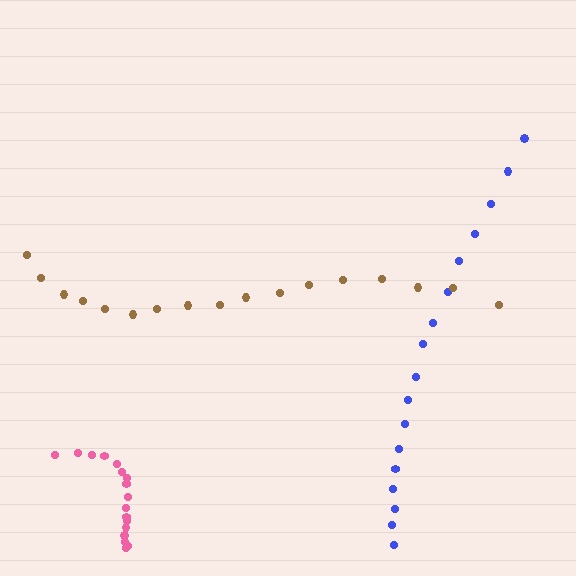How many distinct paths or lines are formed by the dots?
There are 3 distinct paths.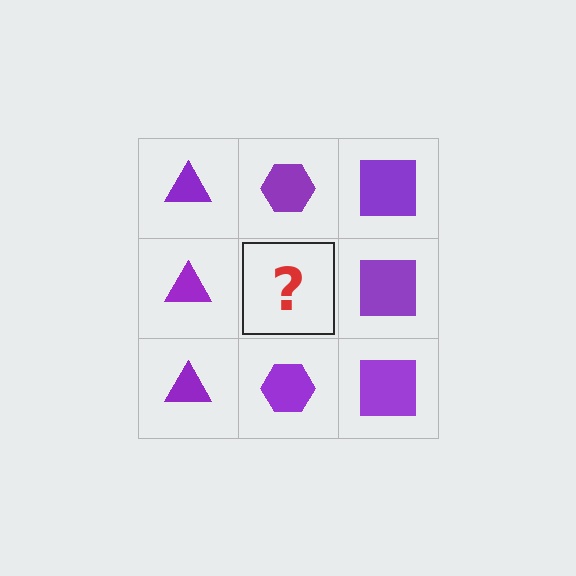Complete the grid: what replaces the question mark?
The question mark should be replaced with a purple hexagon.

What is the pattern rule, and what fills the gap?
The rule is that each column has a consistent shape. The gap should be filled with a purple hexagon.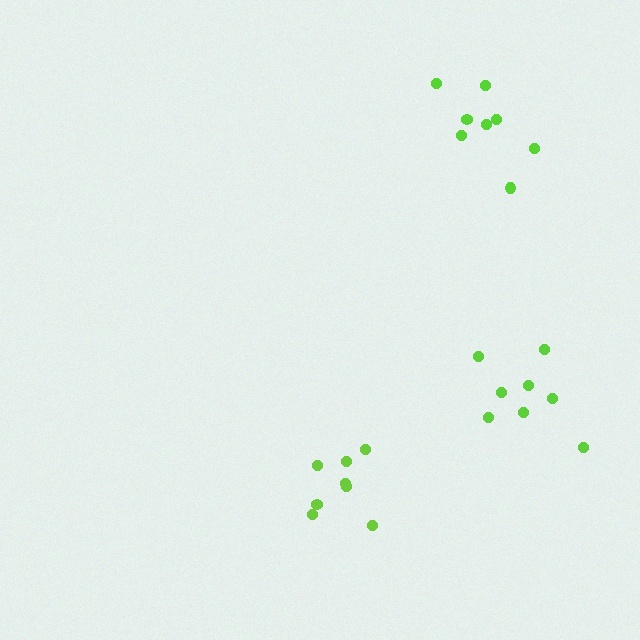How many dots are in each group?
Group 1: 8 dots, Group 2: 8 dots, Group 3: 8 dots (24 total).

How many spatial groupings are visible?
There are 3 spatial groupings.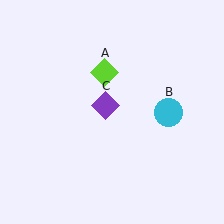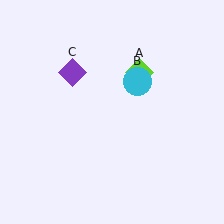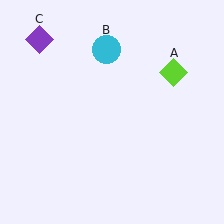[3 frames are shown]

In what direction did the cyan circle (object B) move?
The cyan circle (object B) moved up and to the left.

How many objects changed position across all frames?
3 objects changed position: lime diamond (object A), cyan circle (object B), purple diamond (object C).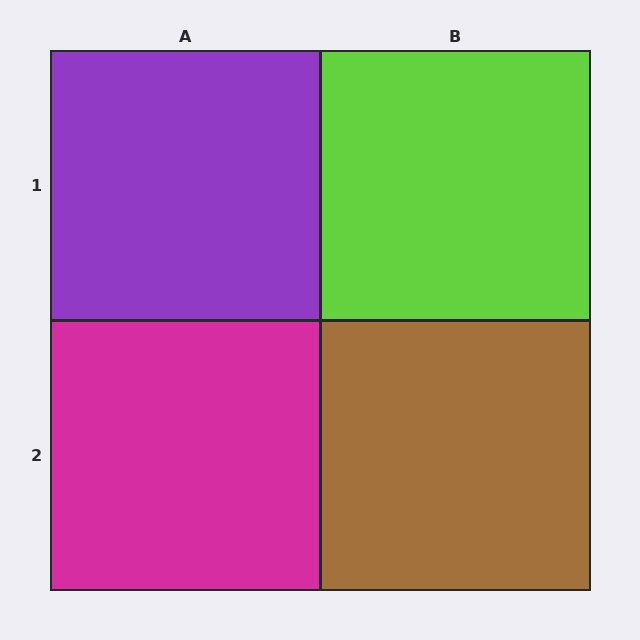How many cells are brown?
1 cell is brown.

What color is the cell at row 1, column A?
Purple.